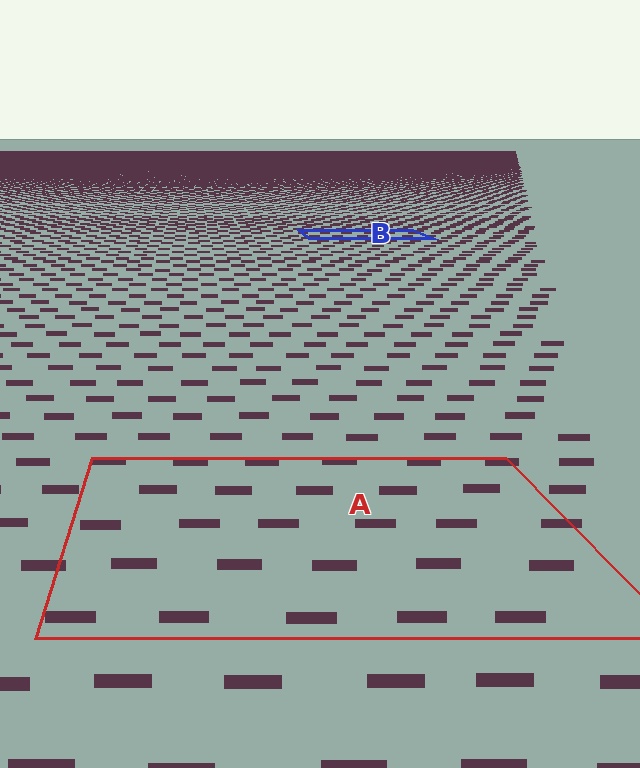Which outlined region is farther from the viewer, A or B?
Region B is farther from the viewer — the texture elements inside it appear smaller and more densely packed.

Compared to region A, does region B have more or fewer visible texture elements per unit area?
Region B has more texture elements per unit area — they are packed more densely because it is farther away.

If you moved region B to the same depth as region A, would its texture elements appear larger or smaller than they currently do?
They would appear larger. At a closer depth, the same texture elements are projected at a bigger on-screen size.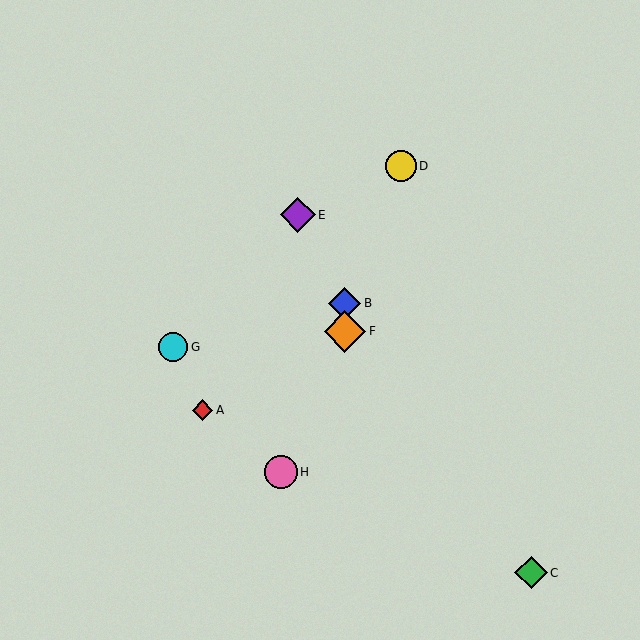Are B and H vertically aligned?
No, B is at x≈345 and H is at x≈281.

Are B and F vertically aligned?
Yes, both are at x≈345.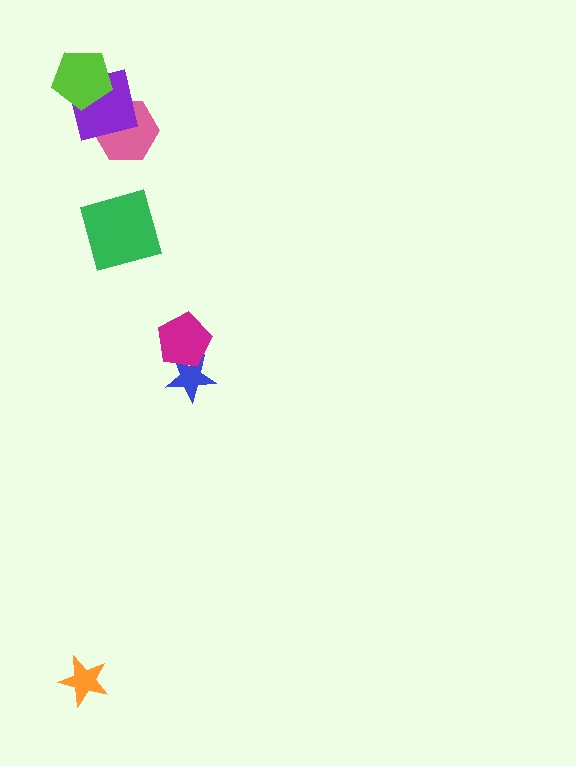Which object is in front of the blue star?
The magenta pentagon is in front of the blue star.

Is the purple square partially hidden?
Yes, it is partially covered by another shape.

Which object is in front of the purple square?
The lime pentagon is in front of the purple square.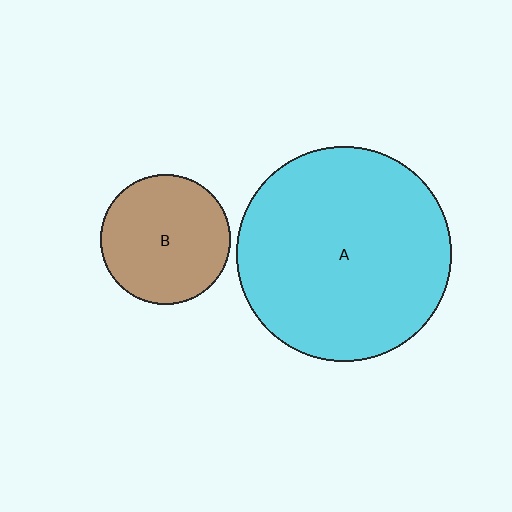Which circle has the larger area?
Circle A (cyan).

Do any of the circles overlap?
No, none of the circles overlap.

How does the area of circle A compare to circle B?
Approximately 2.7 times.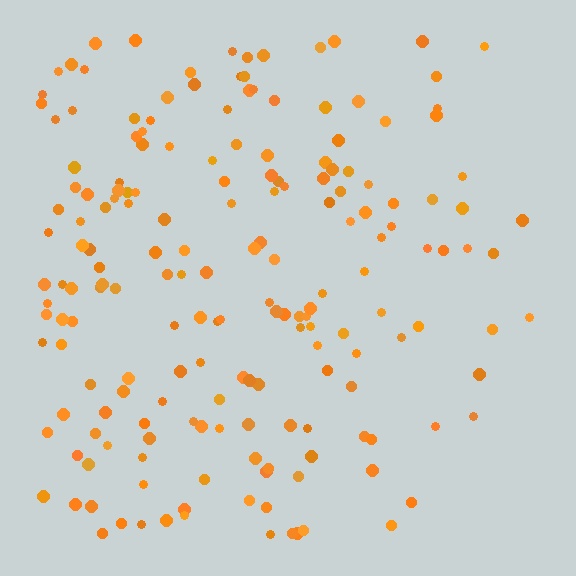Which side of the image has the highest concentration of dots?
The left.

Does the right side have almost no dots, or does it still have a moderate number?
Still a moderate number, just noticeably fewer than the left.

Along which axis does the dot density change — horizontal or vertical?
Horizontal.